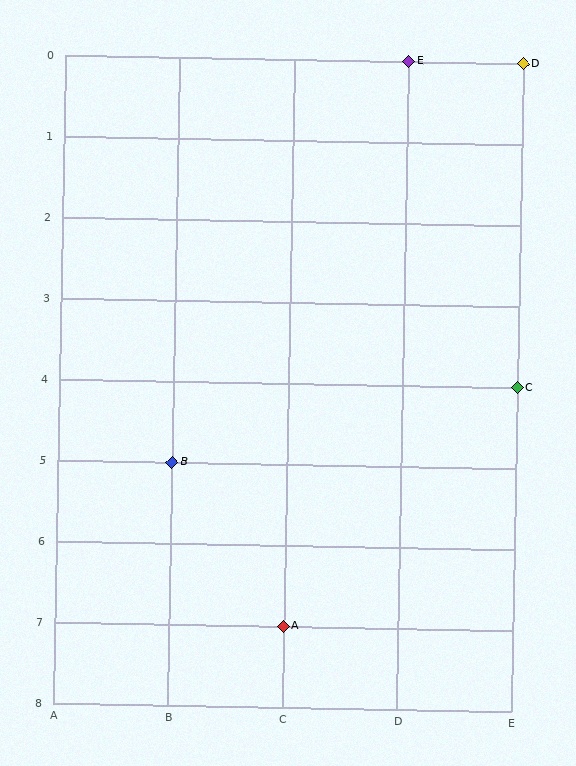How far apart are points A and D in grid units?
Points A and D are 2 columns and 7 rows apart (about 7.3 grid units diagonally).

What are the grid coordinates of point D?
Point D is at grid coordinates (E, 0).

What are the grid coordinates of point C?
Point C is at grid coordinates (E, 4).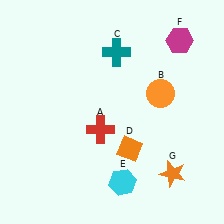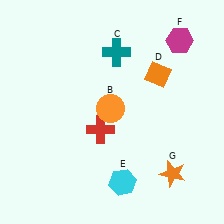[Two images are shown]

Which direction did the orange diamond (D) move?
The orange diamond (D) moved up.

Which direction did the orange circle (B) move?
The orange circle (B) moved left.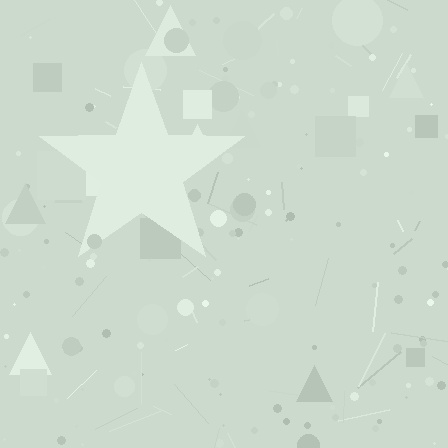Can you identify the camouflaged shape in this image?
The camouflaged shape is a star.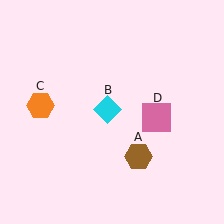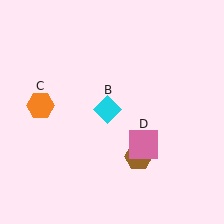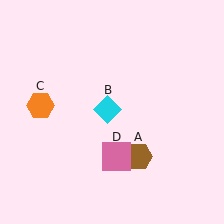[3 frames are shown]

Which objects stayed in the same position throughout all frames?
Brown hexagon (object A) and cyan diamond (object B) and orange hexagon (object C) remained stationary.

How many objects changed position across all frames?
1 object changed position: pink square (object D).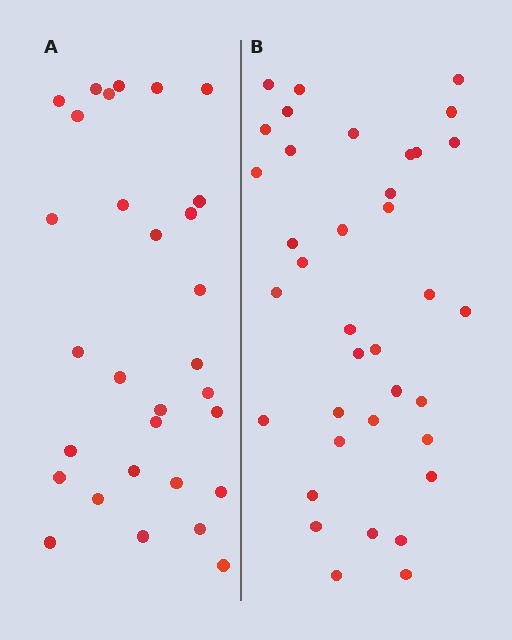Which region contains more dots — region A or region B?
Region B (the right region) has more dots.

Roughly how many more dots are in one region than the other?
Region B has roughly 8 or so more dots than region A.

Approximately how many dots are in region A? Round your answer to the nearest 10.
About 30 dots.